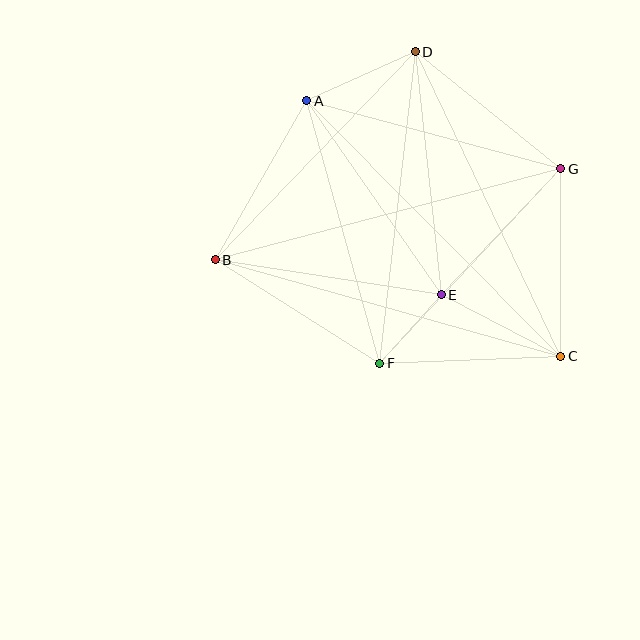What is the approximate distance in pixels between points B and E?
The distance between B and E is approximately 229 pixels.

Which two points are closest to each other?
Points E and F are closest to each other.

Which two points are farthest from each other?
Points A and C are farthest from each other.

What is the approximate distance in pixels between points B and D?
The distance between B and D is approximately 289 pixels.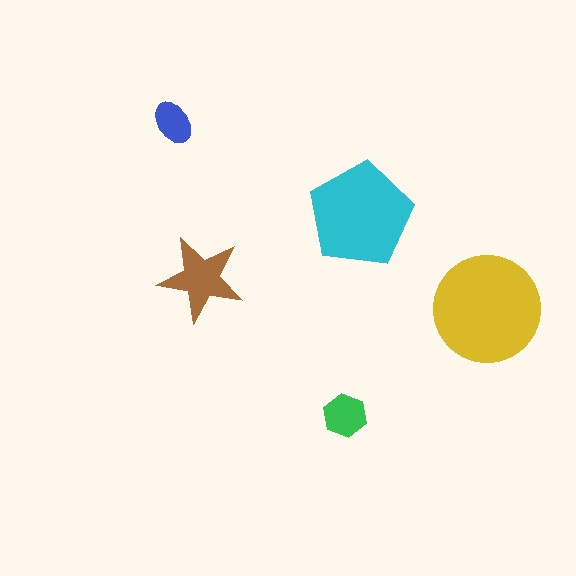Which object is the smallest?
The blue ellipse.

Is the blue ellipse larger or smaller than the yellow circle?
Smaller.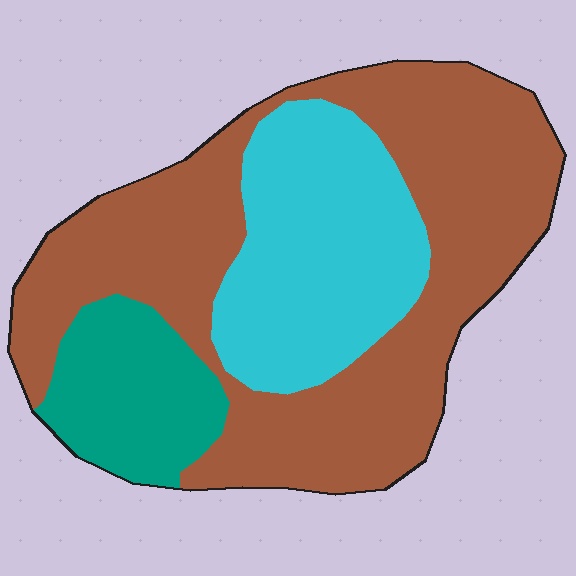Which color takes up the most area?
Brown, at roughly 60%.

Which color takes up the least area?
Teal, at roughly 15%.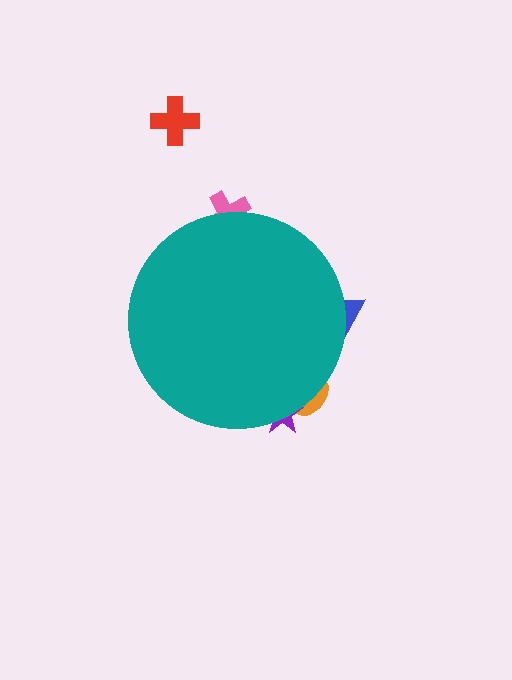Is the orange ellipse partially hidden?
Yes, the orange ellipse is partially hidden behind the teal circle.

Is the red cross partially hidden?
No, the red cross is fully visible.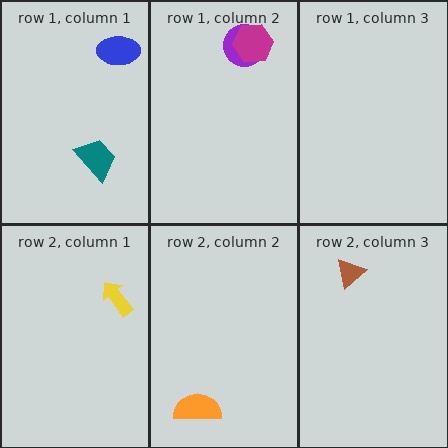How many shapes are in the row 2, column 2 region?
1.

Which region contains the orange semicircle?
The row 2, column 2 region.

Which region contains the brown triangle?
The row 2, column 3 region.